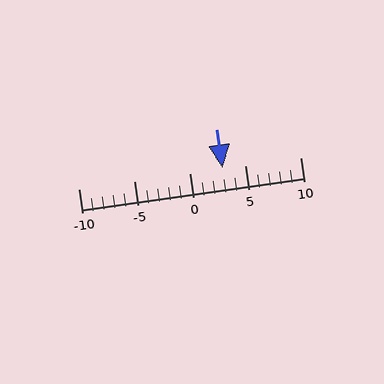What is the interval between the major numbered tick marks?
The major tick marks are spaced 5 units apart.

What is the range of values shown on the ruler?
The ruler shows values from -10 to 10.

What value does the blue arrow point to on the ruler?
The blue arrow points to approximately 3.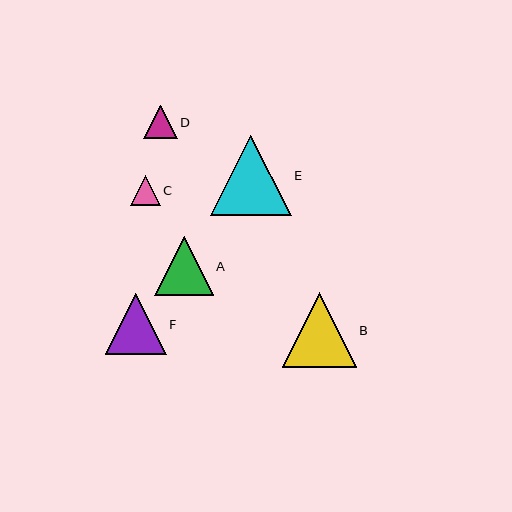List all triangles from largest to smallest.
From largest to smallest: E, B, F, A, D, C.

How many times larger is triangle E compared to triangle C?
Triangle E is approximately 2.7 times the size of triangle C.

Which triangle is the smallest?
Triangle C is the smallest with a size of approximately 30 pixels.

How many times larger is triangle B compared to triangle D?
Triangle B is approximately 2.2 times the size of triangle D.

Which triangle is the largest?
Triangle E is the largest with a size of approximately 80 pixels.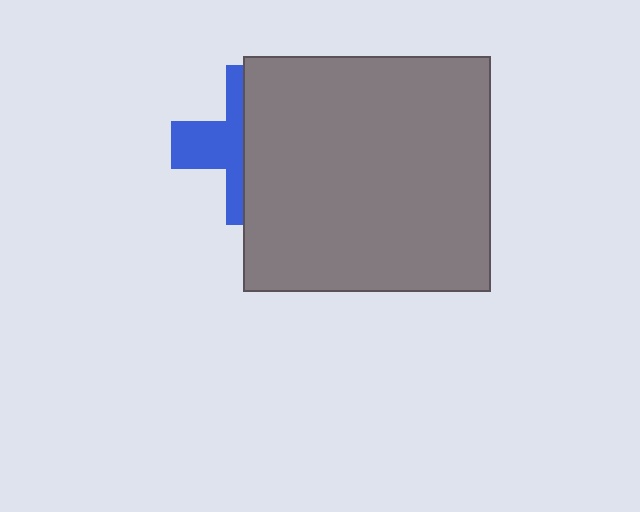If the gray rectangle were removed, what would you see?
You would see the complete blue cross.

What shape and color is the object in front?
The object in front is a gray rectangle.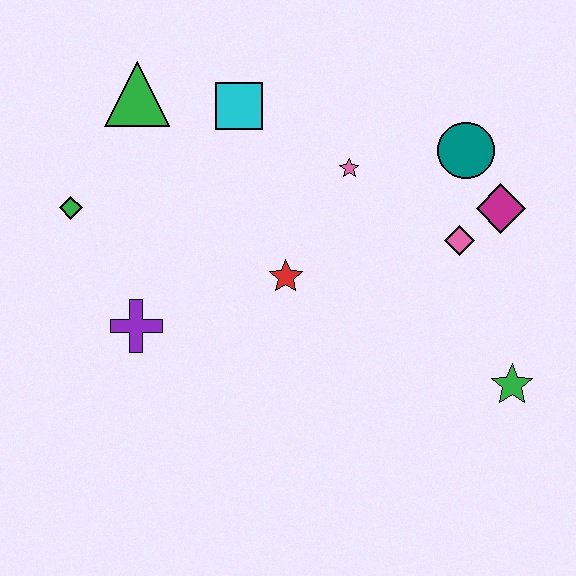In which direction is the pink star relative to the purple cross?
The pink star is to the right of the purple cross.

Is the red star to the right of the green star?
No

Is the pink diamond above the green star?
Yes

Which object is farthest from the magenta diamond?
The green diamond is farthest from the magenta diamond.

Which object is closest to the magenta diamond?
The pink diamond is closest to the magenta diamond.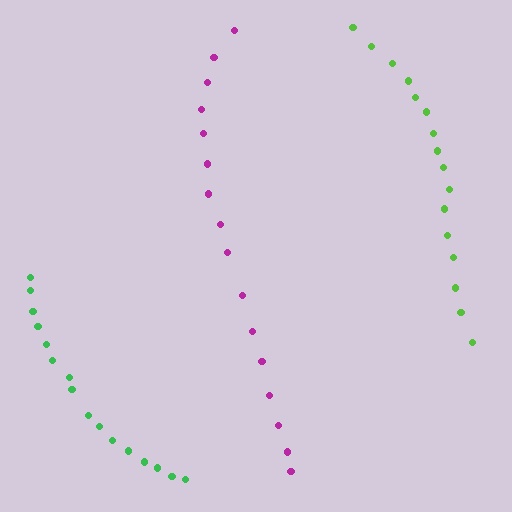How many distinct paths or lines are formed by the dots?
There are 3 distinct paths.